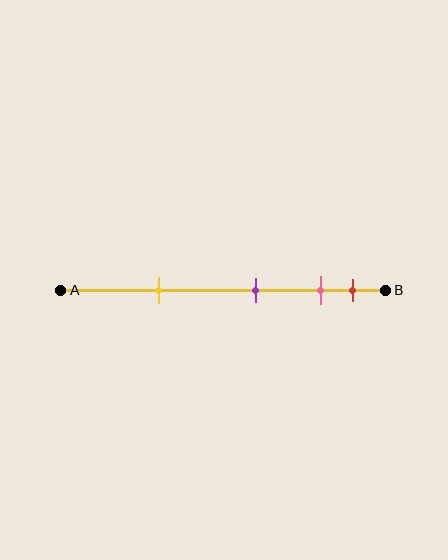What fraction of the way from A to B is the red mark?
The red mark is approximately 90% (0.9) of the way from A to B.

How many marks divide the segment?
There are 4 marks dividing the segment.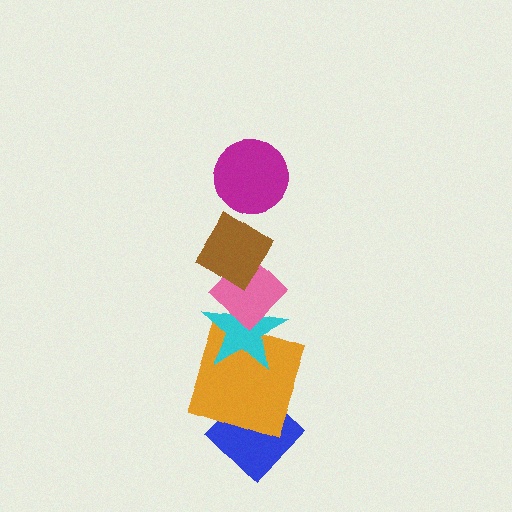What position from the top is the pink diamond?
The pink diamond is 3rd from the top.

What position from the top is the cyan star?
The cyan star is 4th from the top.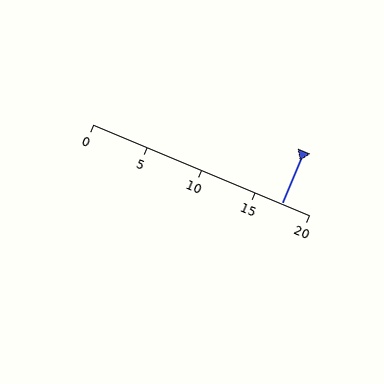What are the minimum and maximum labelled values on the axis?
The axis runs from 0 to 20.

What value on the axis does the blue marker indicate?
The marker indicates approximately 17.5.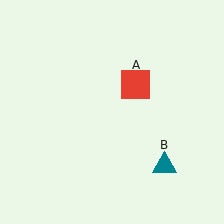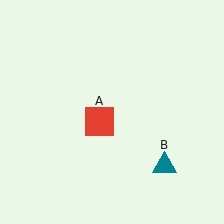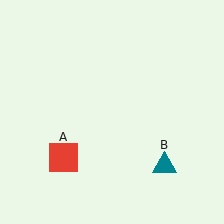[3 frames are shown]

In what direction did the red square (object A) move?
The red square (object A) moved down and to the left.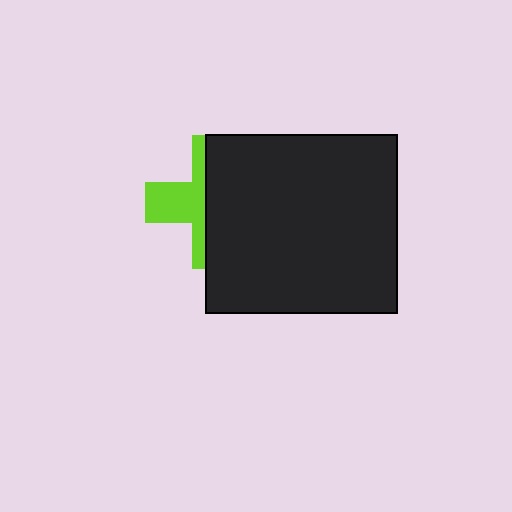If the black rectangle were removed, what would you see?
You would see the complete lime cross.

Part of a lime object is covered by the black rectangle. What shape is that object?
It is a cross.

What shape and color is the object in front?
The object in front is a black rectangle.